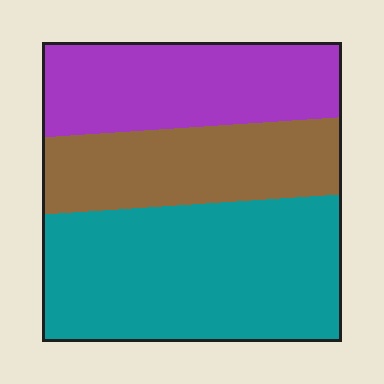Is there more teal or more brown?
Teal.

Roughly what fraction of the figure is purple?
Purple takes up about one quarter (1/4) of the figure.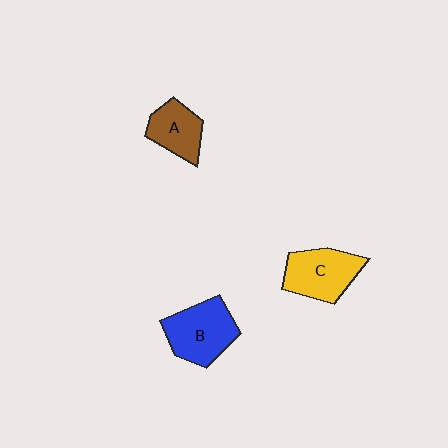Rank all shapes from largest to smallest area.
From largest to smallest: B (blue), C (yellow), A (brown).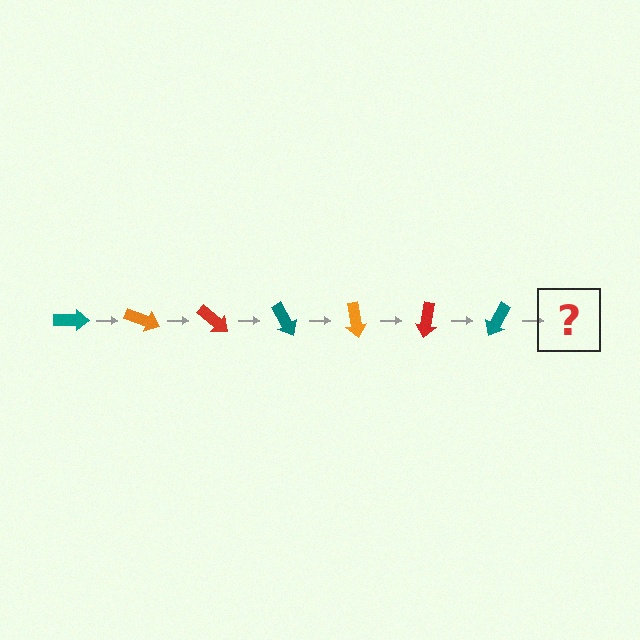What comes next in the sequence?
The next element should be an orange arrow, rotated 140 degrees from the start.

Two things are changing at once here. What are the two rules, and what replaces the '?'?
The two rules are that it rotates 20 degrees each step and the color cycles through teal, orange, and red. The '?' should be an orange arrow, rotated 140 degrees from the start.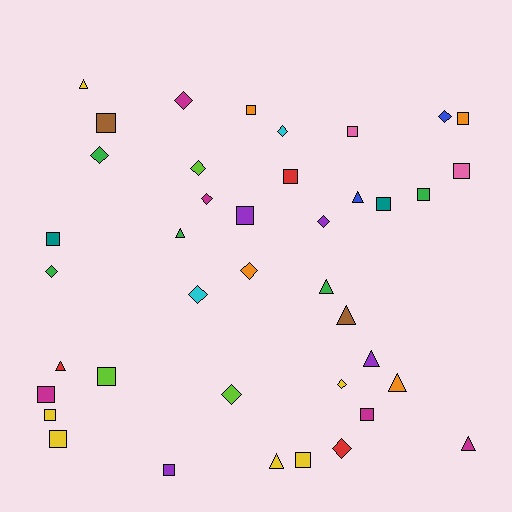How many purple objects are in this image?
There are 4 purple objects.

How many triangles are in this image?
There are 10 triangles.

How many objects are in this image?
There are 40 objects.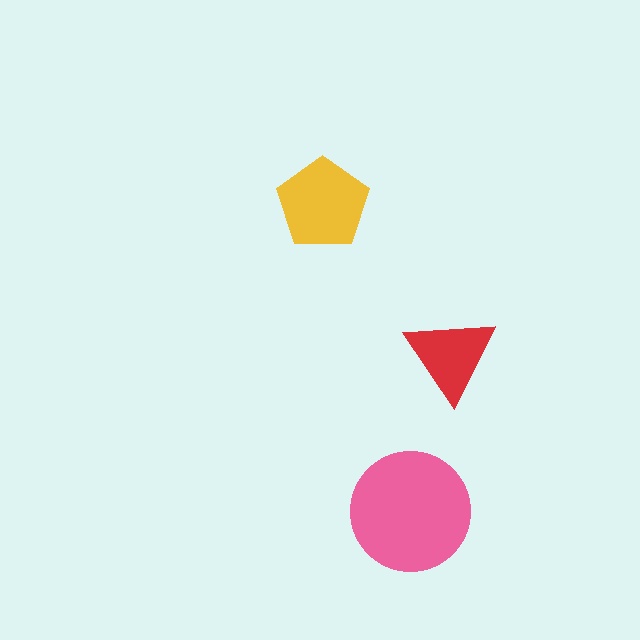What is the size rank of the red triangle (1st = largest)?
3rd.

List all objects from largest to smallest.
The pink circle, the yellow pentagon, the red triangle.